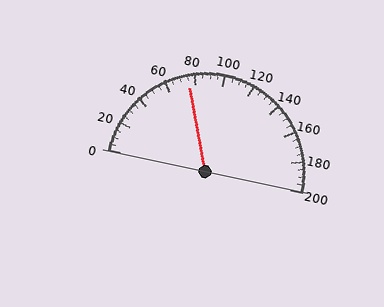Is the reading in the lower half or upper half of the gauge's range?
The reading is in the lower half of the range (0 to 200).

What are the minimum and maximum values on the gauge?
The gauge ranges from 0 to 200.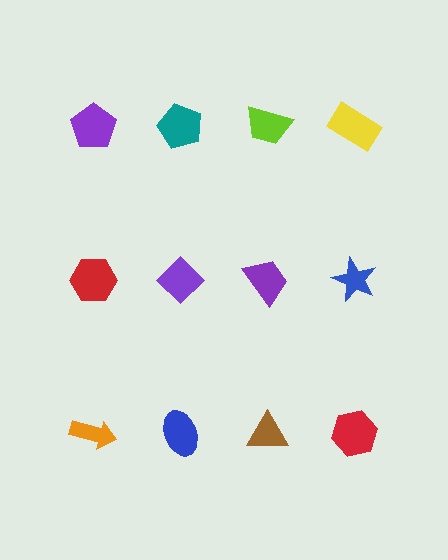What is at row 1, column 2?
A teal pentagon.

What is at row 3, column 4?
A red hexagon.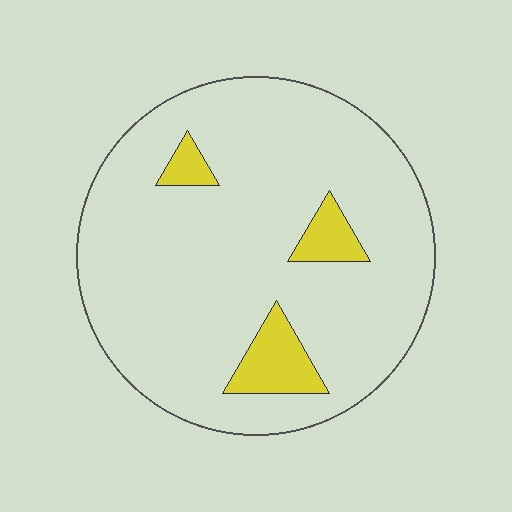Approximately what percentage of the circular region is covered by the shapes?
Approximately 10%.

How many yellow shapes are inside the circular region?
3.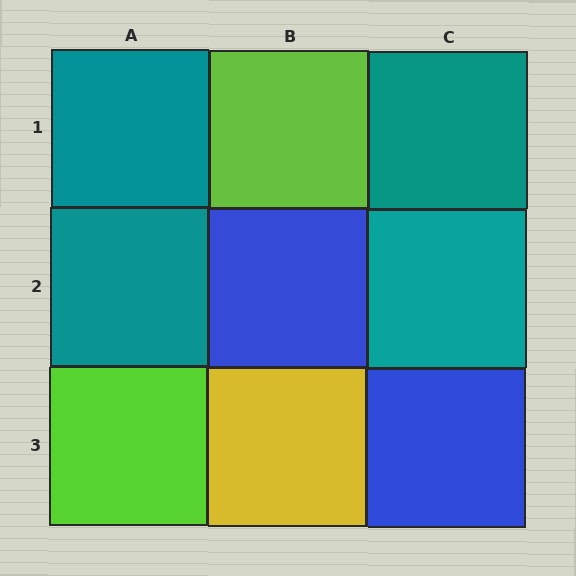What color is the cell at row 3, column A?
Lime.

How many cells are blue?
2 cells are blue.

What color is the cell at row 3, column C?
Blue.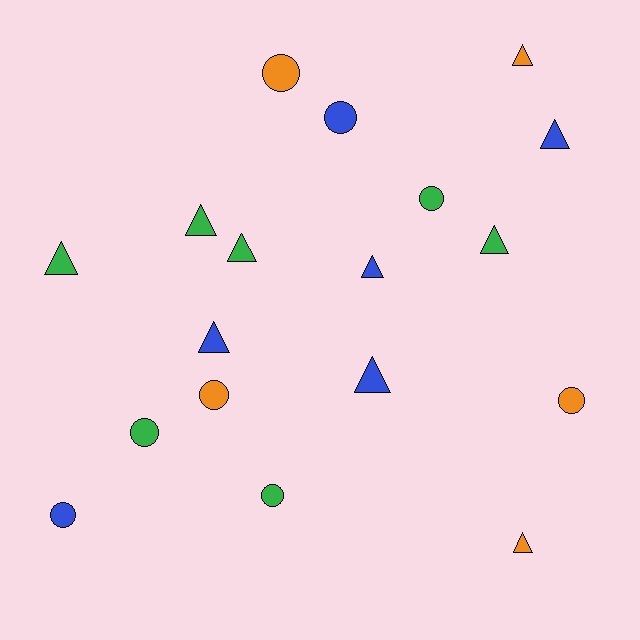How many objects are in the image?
There are 18 objects.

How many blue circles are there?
There are 2 blue circles.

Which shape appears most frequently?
Triangle, with 10 objects.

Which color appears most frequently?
Green, with 7 objects.